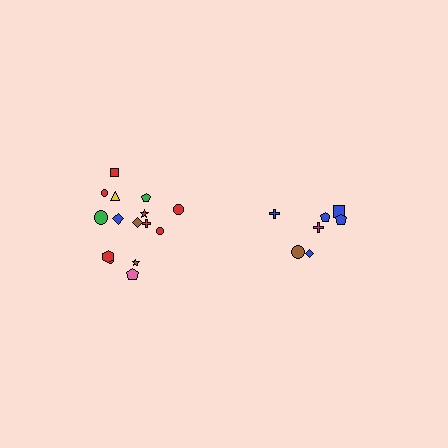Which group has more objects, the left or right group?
The left group.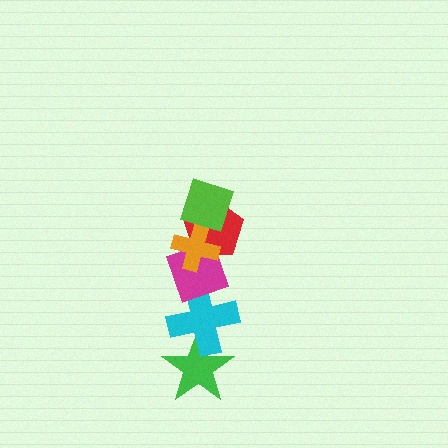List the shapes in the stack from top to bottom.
From top to bottom: the lime square, the orange cross, the red pentagon, the magenta diamond, the cyan cross, the green star.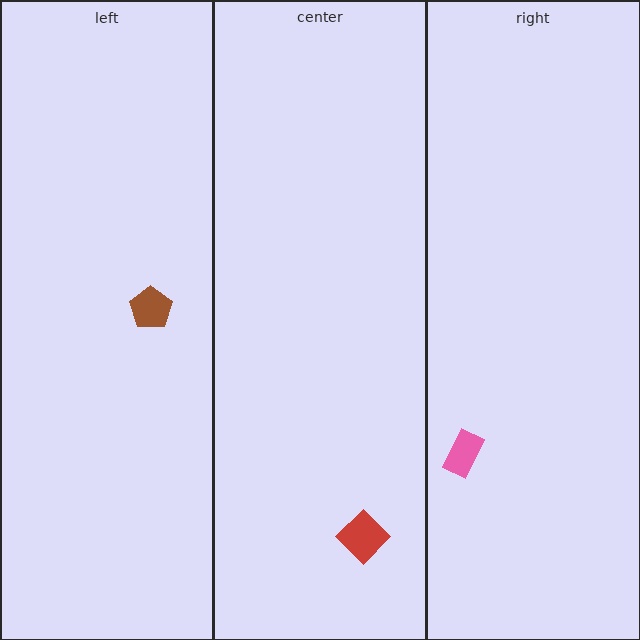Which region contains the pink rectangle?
The right region.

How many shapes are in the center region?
1.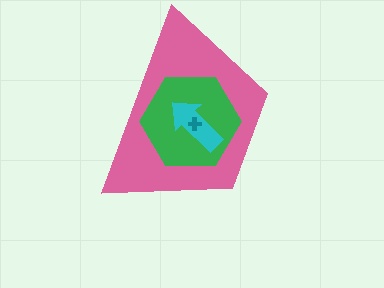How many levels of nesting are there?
4.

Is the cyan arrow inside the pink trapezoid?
Yes.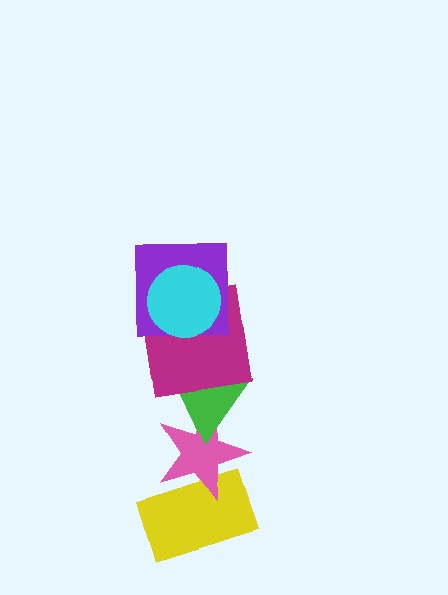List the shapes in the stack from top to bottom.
From top to bottom: the cyan circle, the purple square, the magenta square, the green triangle, the pink star, the yellow rectangle.